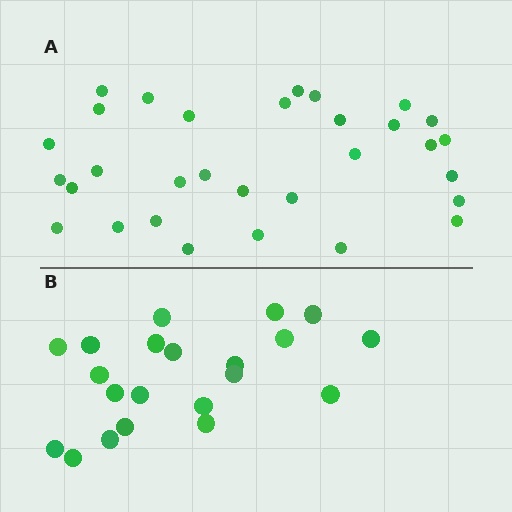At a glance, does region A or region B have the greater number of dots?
Region A (the top region) has more dots.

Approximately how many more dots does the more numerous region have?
Region A has roughly 10 or so more dots than region B.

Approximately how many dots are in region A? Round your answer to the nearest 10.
About 30 dots. (The exact count is 31, which rounds to 30.)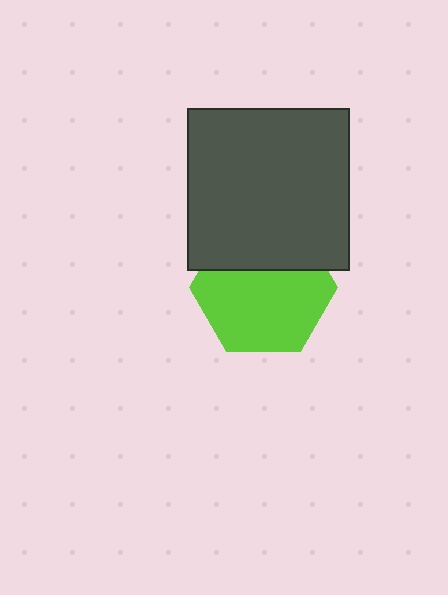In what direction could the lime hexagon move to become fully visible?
The lime hexagon could move down. That would shift it out from behind the dark gray square entirely.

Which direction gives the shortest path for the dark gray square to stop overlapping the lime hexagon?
Moving up gives the shortest separation.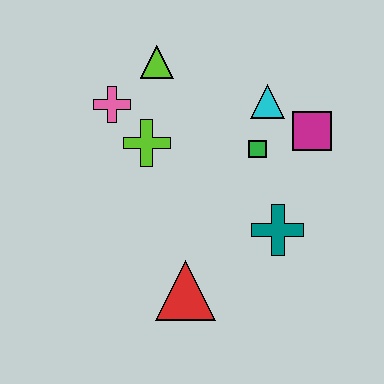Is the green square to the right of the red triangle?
Yes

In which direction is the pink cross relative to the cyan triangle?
The pink cross is to the left of the cyan triangle.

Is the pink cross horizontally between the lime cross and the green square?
No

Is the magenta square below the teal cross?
No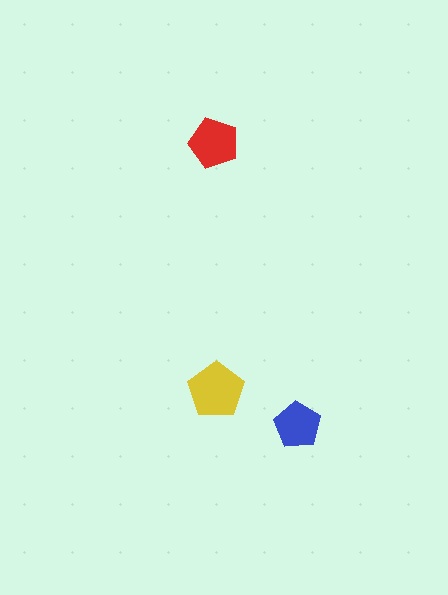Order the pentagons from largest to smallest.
the yellow one, the red one, the blue one.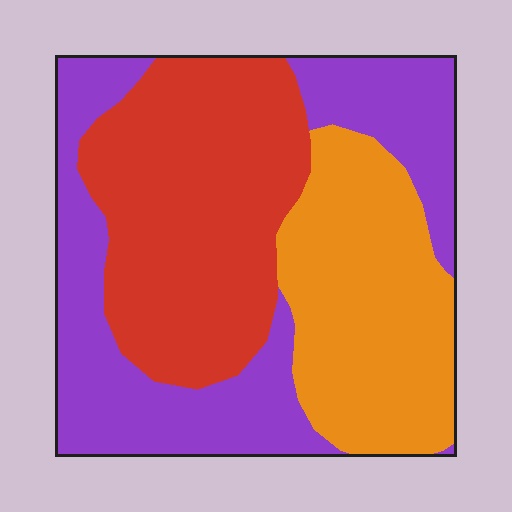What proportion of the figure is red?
Red takes up between a third and a half of the figure.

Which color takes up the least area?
Orange, at roughly 30%.